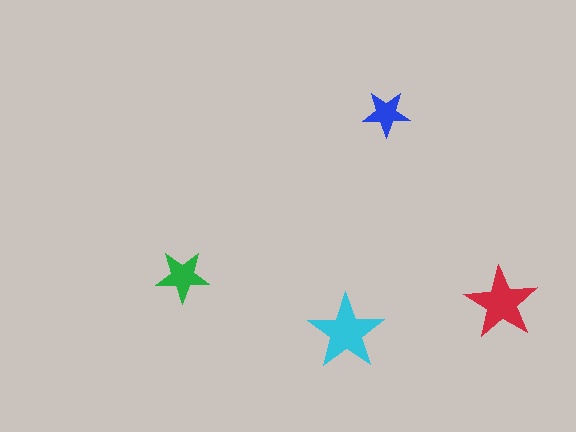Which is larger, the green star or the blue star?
The green one.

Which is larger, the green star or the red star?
The red one.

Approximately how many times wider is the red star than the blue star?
About 1.5 times wider.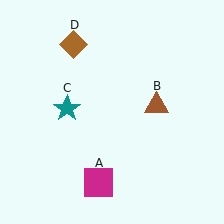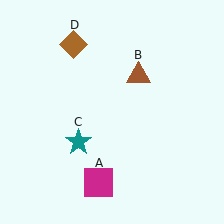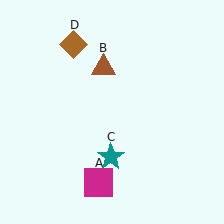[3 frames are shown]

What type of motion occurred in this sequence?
The brown triangle (object B), teal star (object C) rotated counterclockwise around the center of the scene.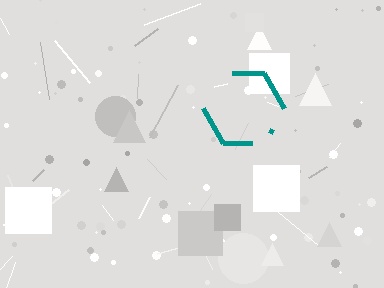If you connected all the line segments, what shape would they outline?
They would outline a hexagon.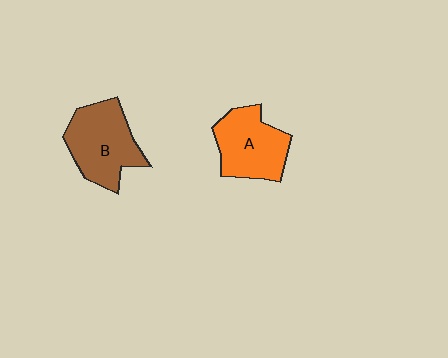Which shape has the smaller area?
Shape A (orange).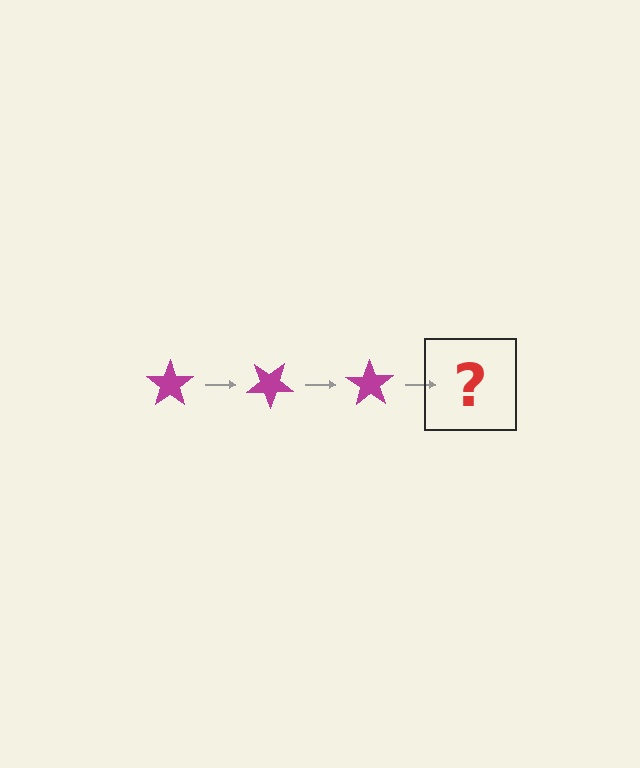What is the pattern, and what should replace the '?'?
The pattern is that the star rotates 35 degrees each step. The '?' should be a magenta star rotated 105 degrees.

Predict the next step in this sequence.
The next step is a magenta star rotated 105 degrees.